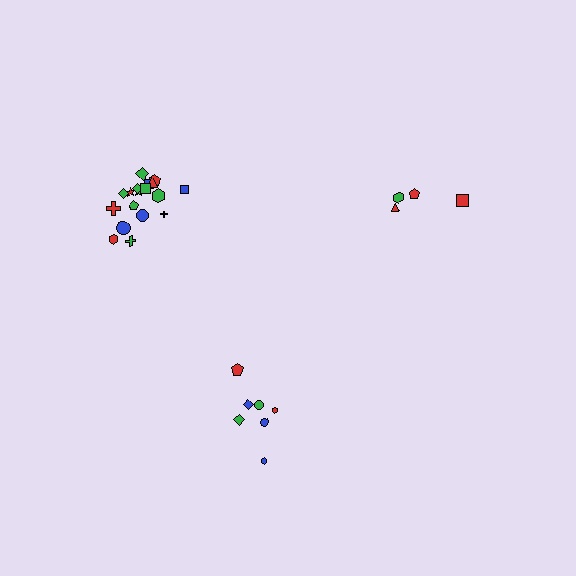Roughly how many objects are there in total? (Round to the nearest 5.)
Roughly 30 objects in total.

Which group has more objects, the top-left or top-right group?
The top-left group.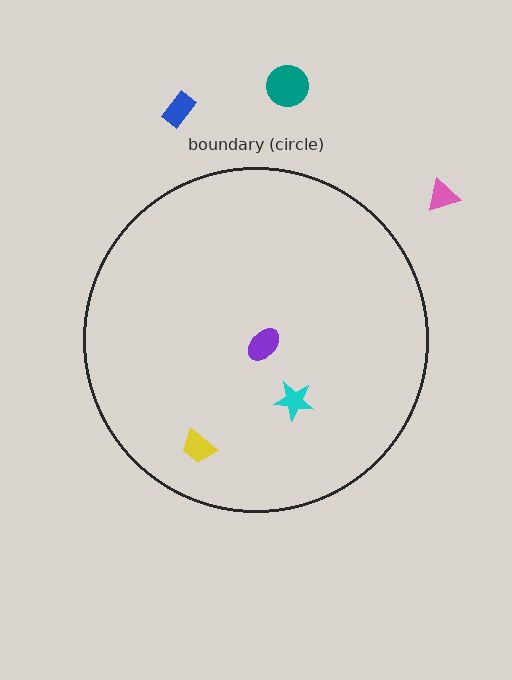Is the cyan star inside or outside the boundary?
Inside.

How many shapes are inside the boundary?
3 inside, 3 outside.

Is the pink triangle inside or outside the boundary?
Outside.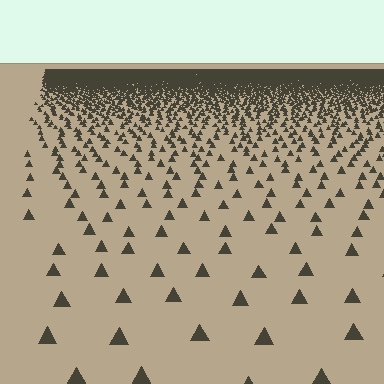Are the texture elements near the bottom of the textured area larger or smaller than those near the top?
Larger. Near the bottom, elements are closer to the viewer and appear at a bigger on-screen size.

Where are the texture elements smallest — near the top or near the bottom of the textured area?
Near the top.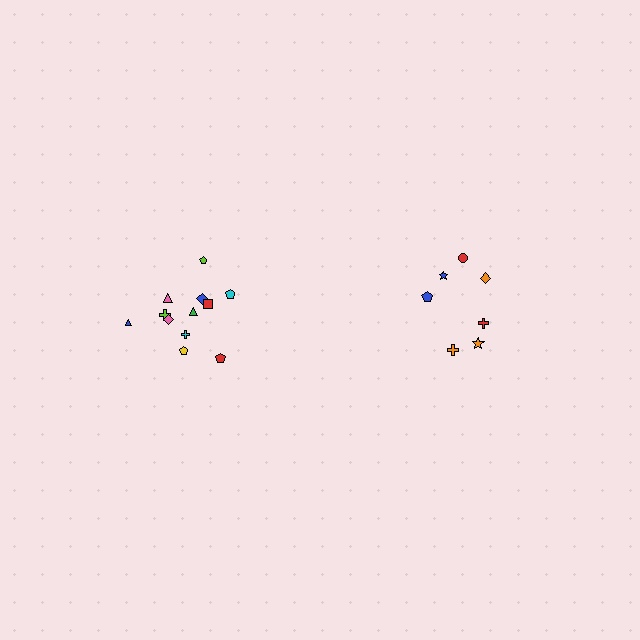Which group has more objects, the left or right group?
The left group.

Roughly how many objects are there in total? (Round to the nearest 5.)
Roughly 20 objects in total.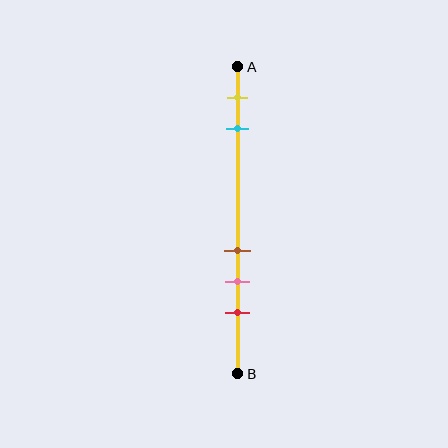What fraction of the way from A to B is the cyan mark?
The cyan mark is approximately 20% (0.2) of the way from A to B.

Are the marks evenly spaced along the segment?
No, the marks are not evenly spaced.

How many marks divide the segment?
There are 5 marks dividing the segment.